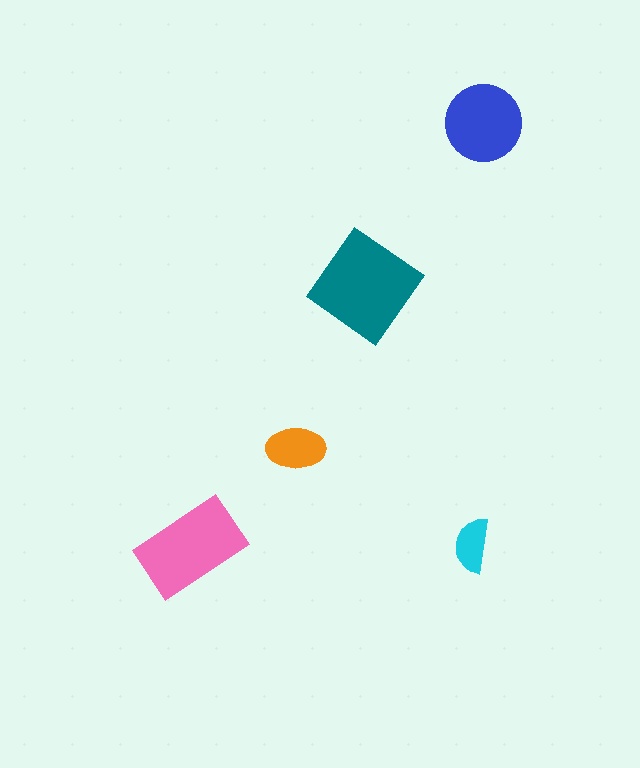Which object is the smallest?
The cyan semicircle.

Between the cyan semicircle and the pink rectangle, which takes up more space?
The pink rectangle.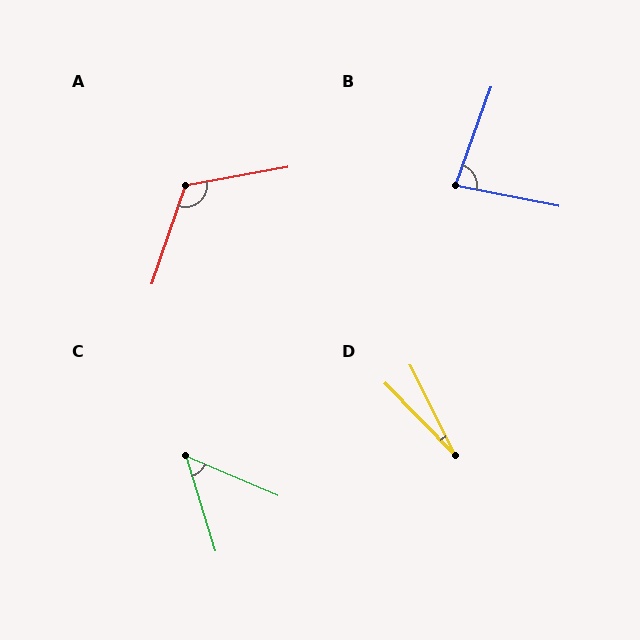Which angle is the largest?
A, at approximately 119 degrees.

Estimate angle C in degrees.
Approximately 50 degrees.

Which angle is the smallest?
D, at approximately 18 degrees.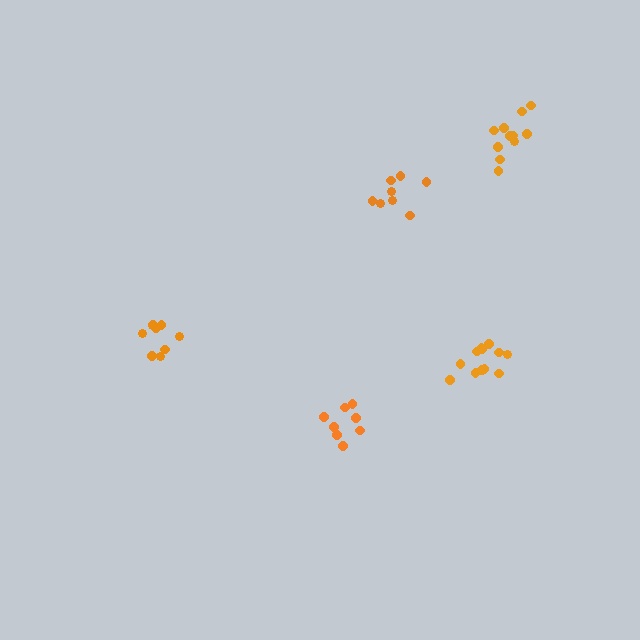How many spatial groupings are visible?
There are 5 spatial groupings.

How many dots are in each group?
Group 1: 12 dots, Group 2: 9 dots, Group 3: 8 dots, Group 4: 8 dots, Group 5: 11 dots (48 total).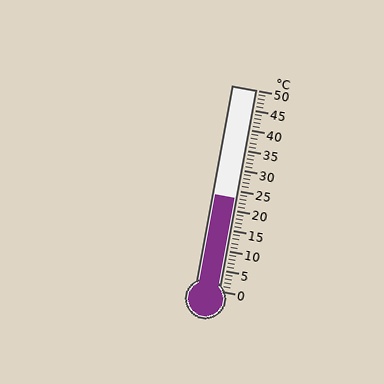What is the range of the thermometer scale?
The thermometer scale ranges from 0°C to 50°C.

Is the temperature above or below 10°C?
The temperature is above 10°C.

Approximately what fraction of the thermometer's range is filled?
The thermometer is filled to approximately 45% of its range.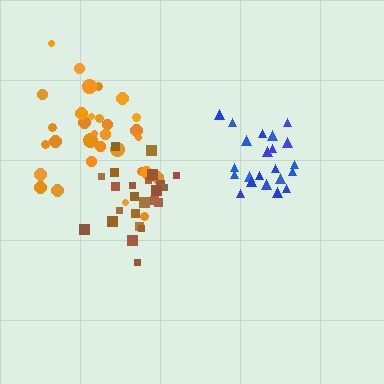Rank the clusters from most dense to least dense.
brown, blue, orange.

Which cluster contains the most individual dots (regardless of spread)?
Orange (31).